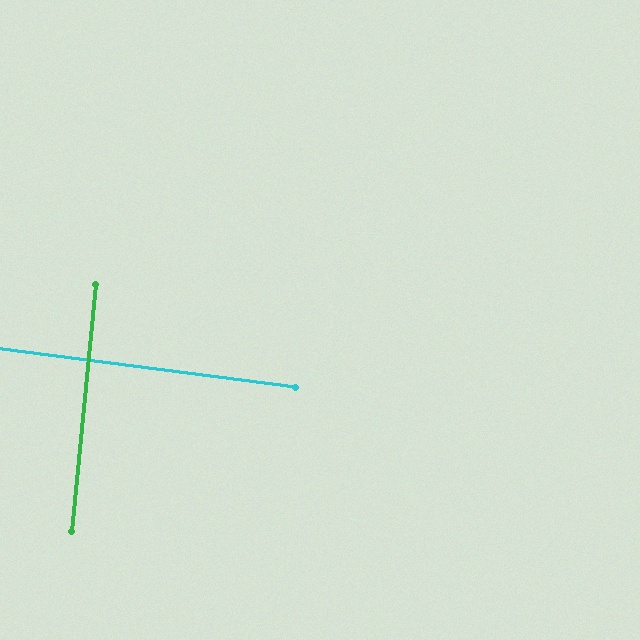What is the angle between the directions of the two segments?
Approximately 88 degrees.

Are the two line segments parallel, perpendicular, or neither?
Perpendicular — they meet at approximately 88°.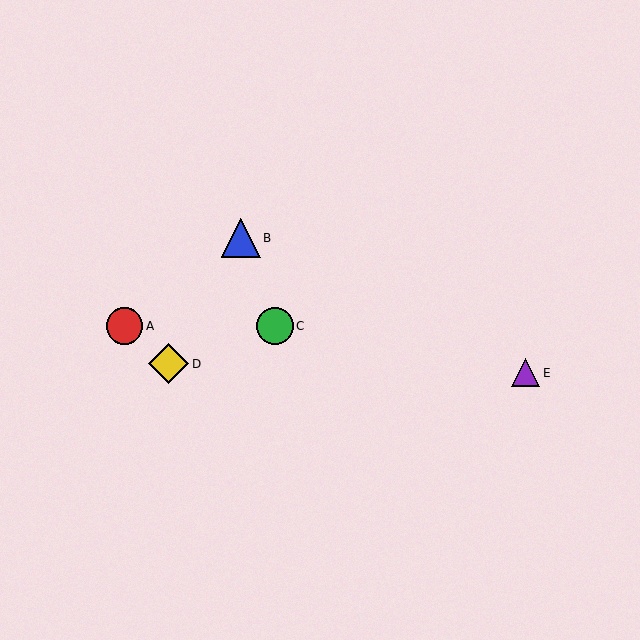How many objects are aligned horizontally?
2 objects (A, C) are aligned horizontally.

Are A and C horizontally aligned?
Yes, both are at y≈326.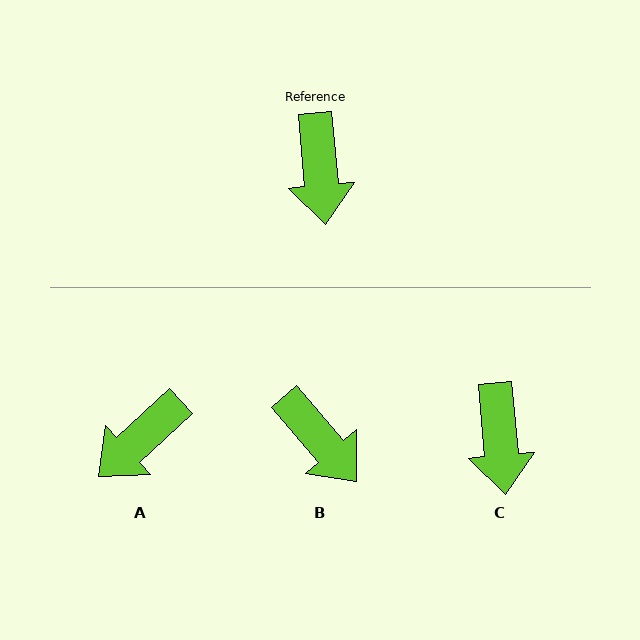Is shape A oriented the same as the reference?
No, it is off by about 53 degrees.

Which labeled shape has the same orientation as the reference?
C.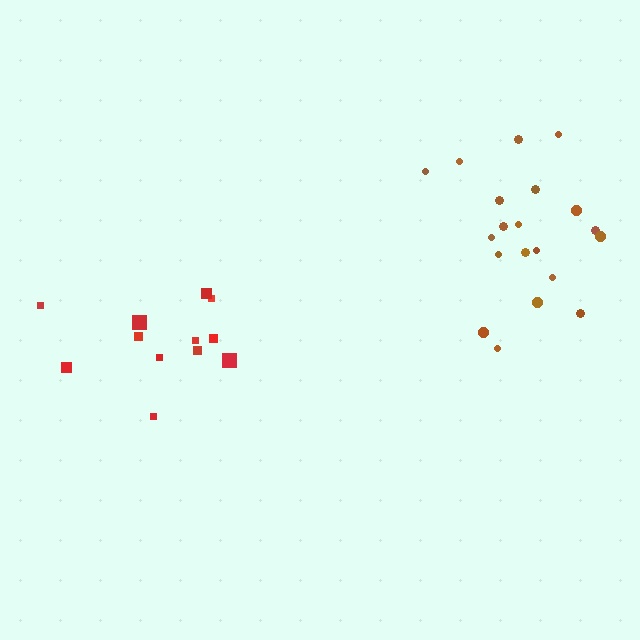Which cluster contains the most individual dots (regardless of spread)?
Brown (20).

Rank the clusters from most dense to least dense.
brown, red.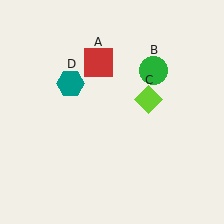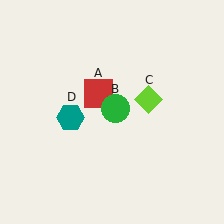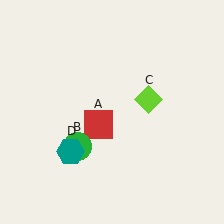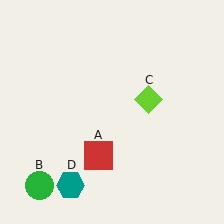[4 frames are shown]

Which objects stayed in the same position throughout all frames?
Lime diamond (object C) remained stationary.